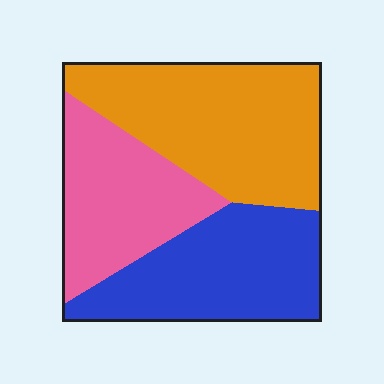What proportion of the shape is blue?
Blue takes up about one third (1/3) of the shape.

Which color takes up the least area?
Pink, at roughly 25%.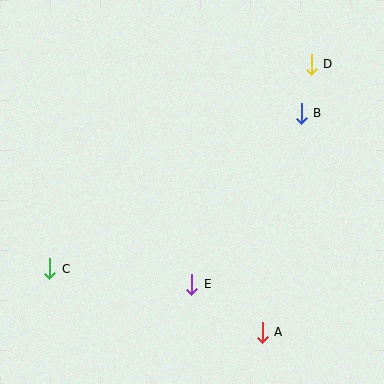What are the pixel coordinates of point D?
Point D is at (311, 64).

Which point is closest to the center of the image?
Point E at (192, 284) is closest to the center.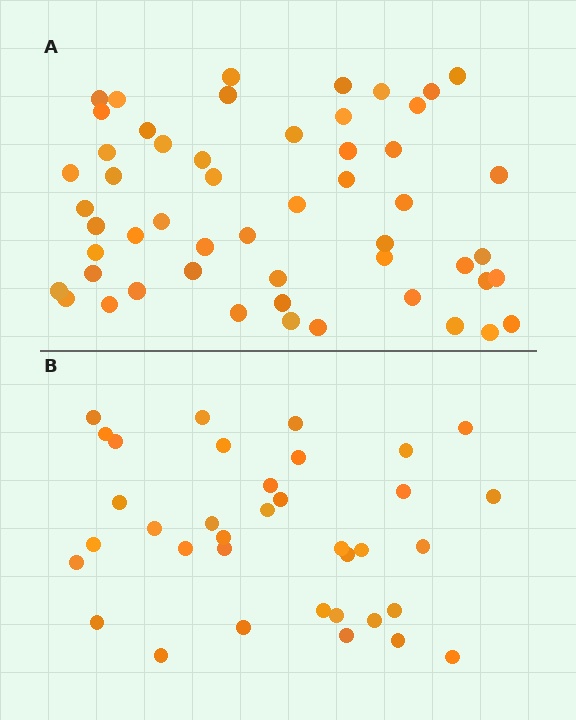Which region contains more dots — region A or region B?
Region A (the top region) has more dots.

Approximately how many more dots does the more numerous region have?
Region A has approximately 15 more dots than region B.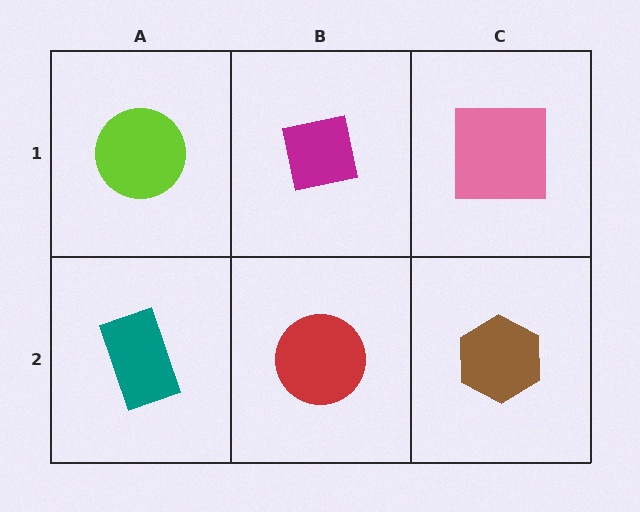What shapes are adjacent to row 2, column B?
A magenta square (row 1, column B), a teal rectangle (row 2, column A), a brown hexagon (row 2, column C).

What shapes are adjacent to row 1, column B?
A red circle (row 2, column B), a lime circle (row 1, column A), a pink square (row 1, column C).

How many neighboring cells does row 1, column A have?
2.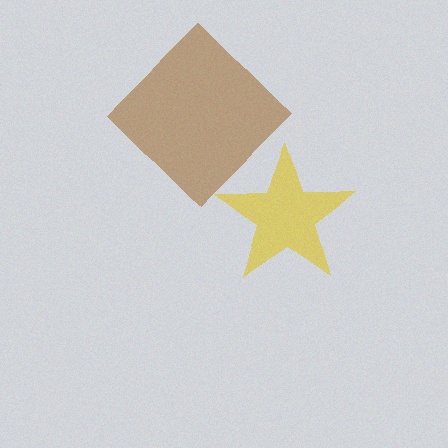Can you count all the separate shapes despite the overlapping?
Yes, there are 2 separate shapes.